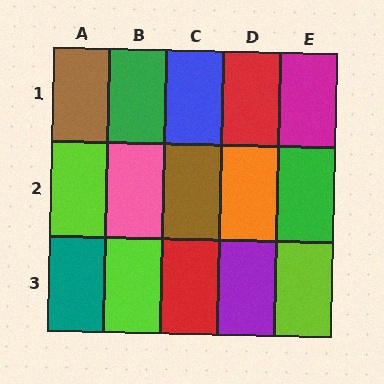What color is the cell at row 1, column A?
Brown.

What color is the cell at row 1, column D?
Red.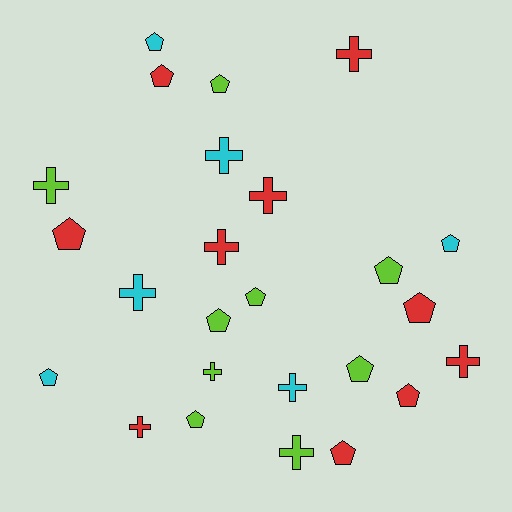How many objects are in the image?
There are 25 objects.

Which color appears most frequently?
Red, with 10 objects.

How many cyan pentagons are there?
There are 3 cyan pentagons.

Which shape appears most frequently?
Pentagon, with 14 objects.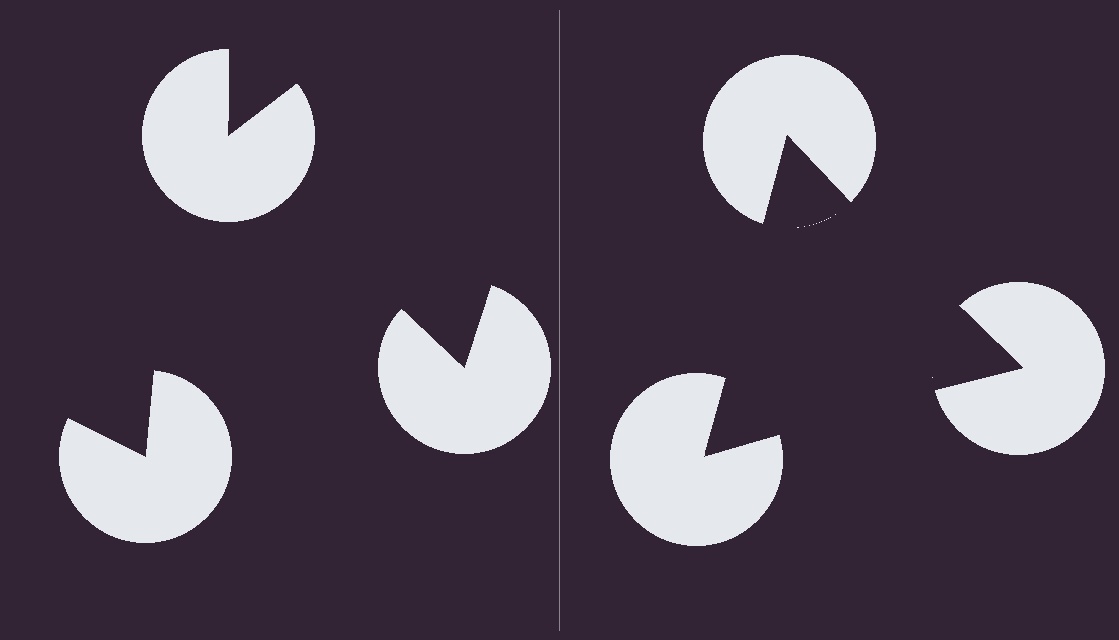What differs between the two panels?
The pac-man discs are positioned identically on both sides; only the wedge orientations differ. On the right they align to a triangle; on the left they are misaligned.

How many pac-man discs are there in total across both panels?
6 — 3 on each side.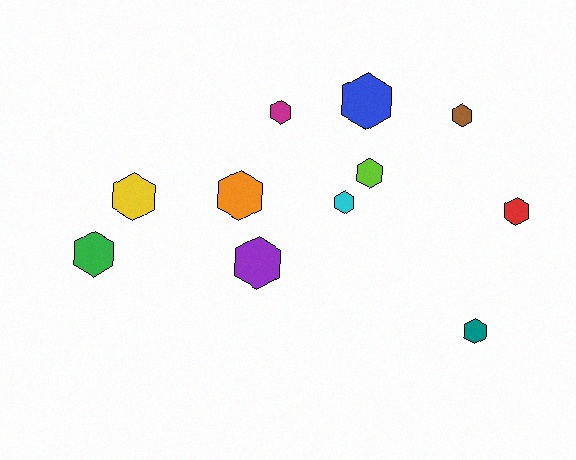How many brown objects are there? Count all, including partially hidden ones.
There is 1 brown object.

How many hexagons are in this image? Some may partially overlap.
There are 11 hexagons.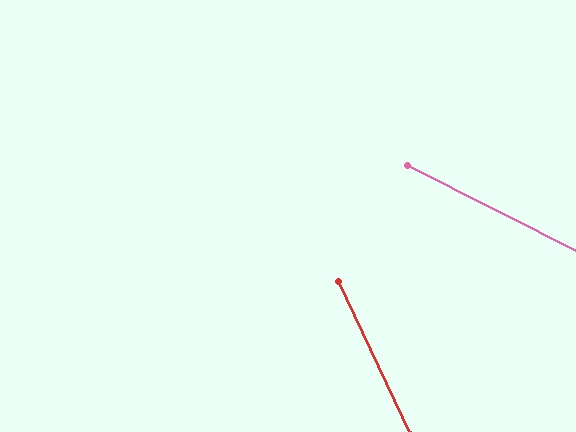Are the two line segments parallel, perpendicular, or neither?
Neither parallel nor perpendicular — they differ by about 38°.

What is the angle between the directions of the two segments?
Approximately 38 degrees.